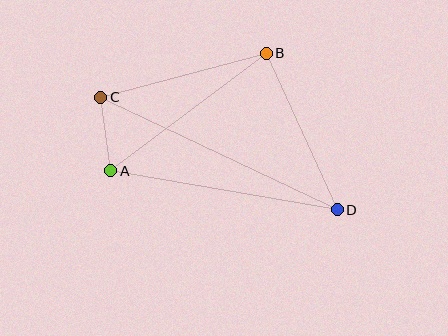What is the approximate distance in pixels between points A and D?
The distance between A and D is approximately 230 pixels.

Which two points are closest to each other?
Points A and C are closest to each other.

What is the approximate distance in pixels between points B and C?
The distance between B and C is approximately 171 pixels.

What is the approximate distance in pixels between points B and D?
The distance between B and D is approximately 172 pixels.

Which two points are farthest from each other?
Points C and D are farthest from each other.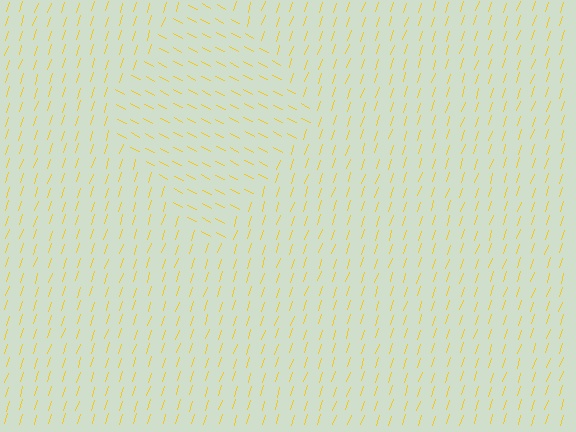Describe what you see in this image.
The image is filled with small yellow line segments. A diamond region in the image has lines oriented differently from the surrounding lines, creating a visible texture boundary.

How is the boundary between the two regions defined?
The boundary is defined purely by a change in line orientation (approximately 81 degrees difference). All lines are the same color and thickness.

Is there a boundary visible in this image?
Yes, there is a texture boundary formed by a change in line orientation.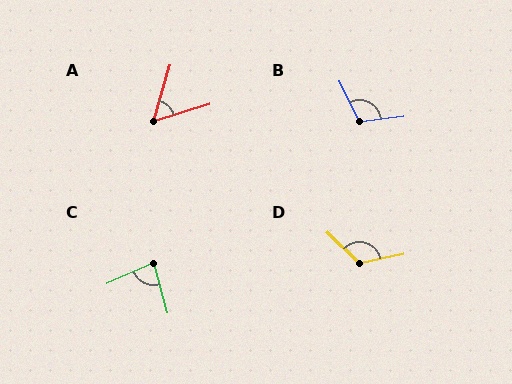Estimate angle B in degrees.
Approximately 108 degrees.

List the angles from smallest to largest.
A (56°), C (82°), B (108°), D (124°).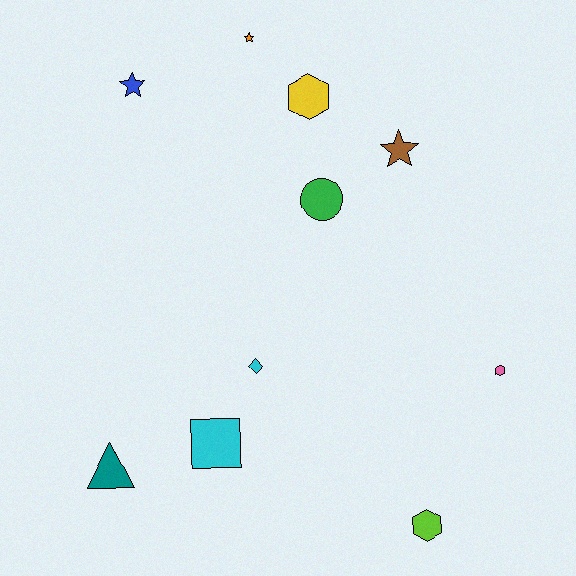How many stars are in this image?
There are 3 stars.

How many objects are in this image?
There are 10 objects.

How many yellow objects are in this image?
There is 1 yellow object.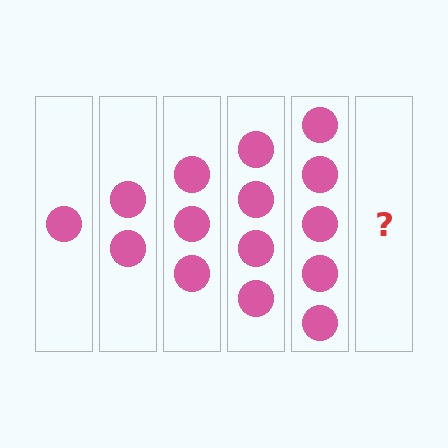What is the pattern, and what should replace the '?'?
The pattern is that each step adds one more circle. The '?' should be 6 circles.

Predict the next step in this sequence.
The next step is 6 circles.